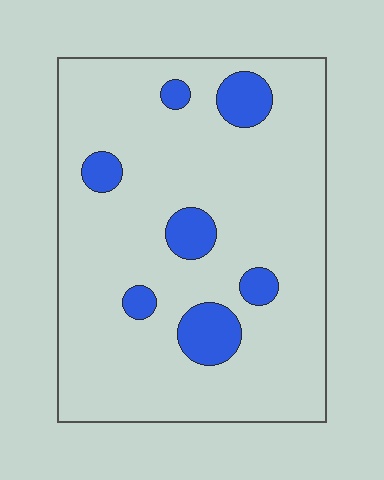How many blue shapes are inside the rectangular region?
7.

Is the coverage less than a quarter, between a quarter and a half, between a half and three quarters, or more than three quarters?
Less than a quarter.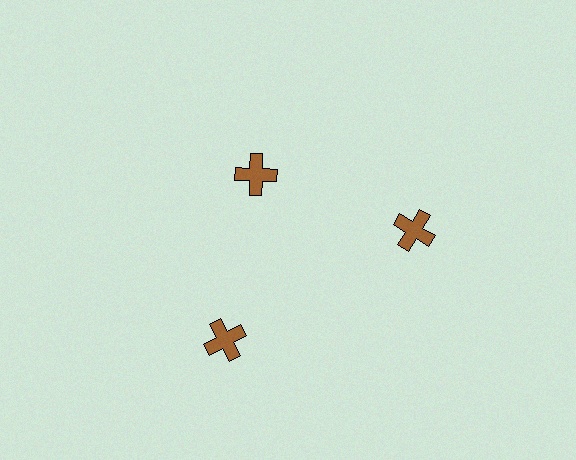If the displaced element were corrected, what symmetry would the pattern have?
It would have 3-fold rotational symmetry — the pattern would map onto itself every 120 degrees.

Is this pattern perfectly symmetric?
No. The 3 brown crosses are arranged in a ring, but one element near the 11 o'clock position is pulled inward toward the center, breaking the 3-fold rotational symmetry.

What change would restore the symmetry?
The symmetry would be restored by moving it outward, back onto the ring so that all 3 crosses sit at equal angles and equal distance from the center.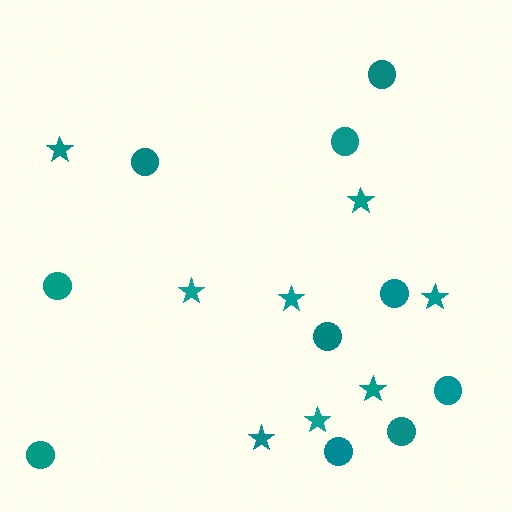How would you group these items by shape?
There are 2 groups: one group of circles (10) and one group of stars (8).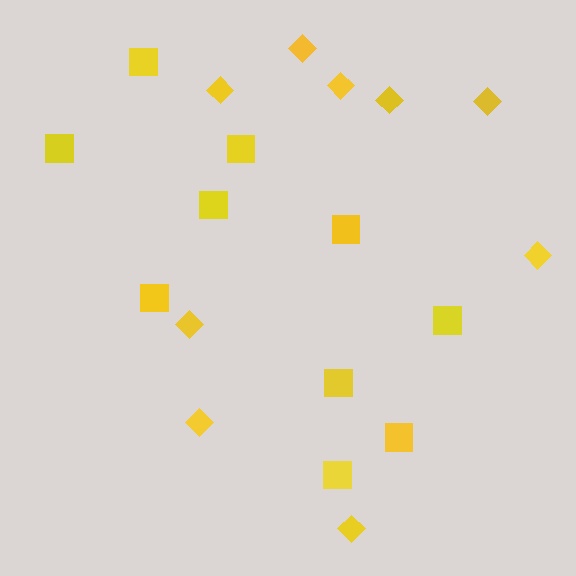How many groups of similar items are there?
There are 2 groups: one group of squares (10) and one group of diamonds (9).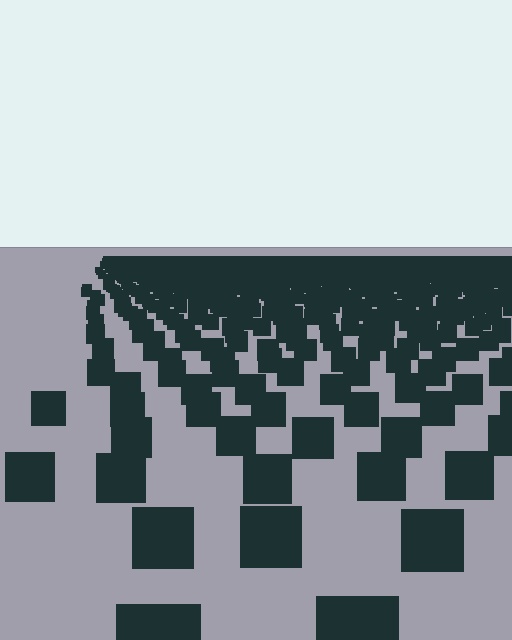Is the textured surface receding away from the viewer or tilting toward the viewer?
The surface is receding away from the viewer. Texture elements get smaller and denser toward the top.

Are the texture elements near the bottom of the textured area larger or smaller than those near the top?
Larger. Near the bottom, elements are closer to the viewer and appear at a bigger on-screen size.